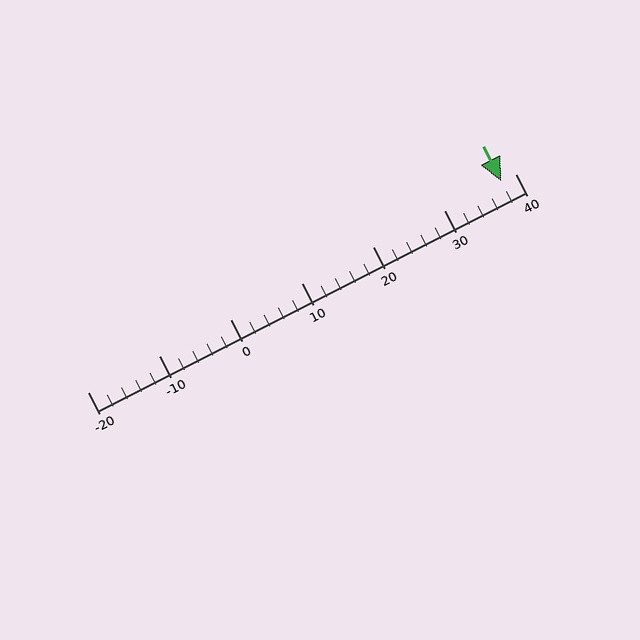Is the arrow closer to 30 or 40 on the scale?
The arrow is closer to 40.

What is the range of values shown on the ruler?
The ruler shows values from -20 to 40.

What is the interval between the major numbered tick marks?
The major tick marks are spaced 10 units apart.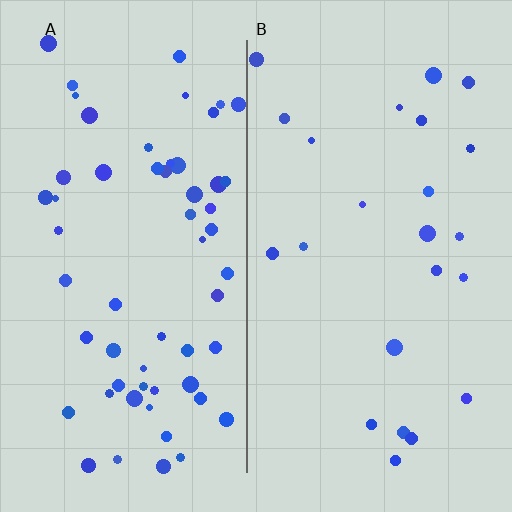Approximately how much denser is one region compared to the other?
Approximately 2.5× — region A over region B.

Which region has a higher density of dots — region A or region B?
A (the left).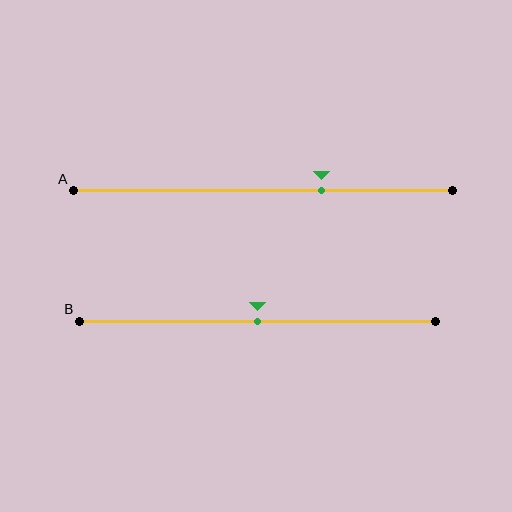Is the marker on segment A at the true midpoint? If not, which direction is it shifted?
No, the marker on segment A is shifted to the right by about 15% of the segment length.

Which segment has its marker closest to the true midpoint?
Segment B has its marker closest to the true midpoint.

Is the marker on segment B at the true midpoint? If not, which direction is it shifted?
Yes, the marker on segment B is at the true midpoint.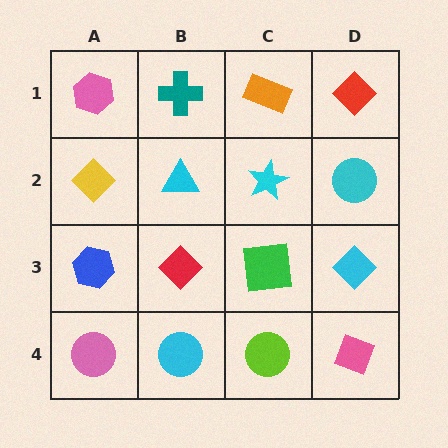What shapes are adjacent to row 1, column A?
A yellow diamond (row 2, column A), a teal cross (row 1, column B).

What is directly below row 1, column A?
A yellow diamond.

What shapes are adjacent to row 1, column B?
A cyan triangle (row 2, column B), a pink hexagon (row 1, column A), an orange rectangle (row 1, column C).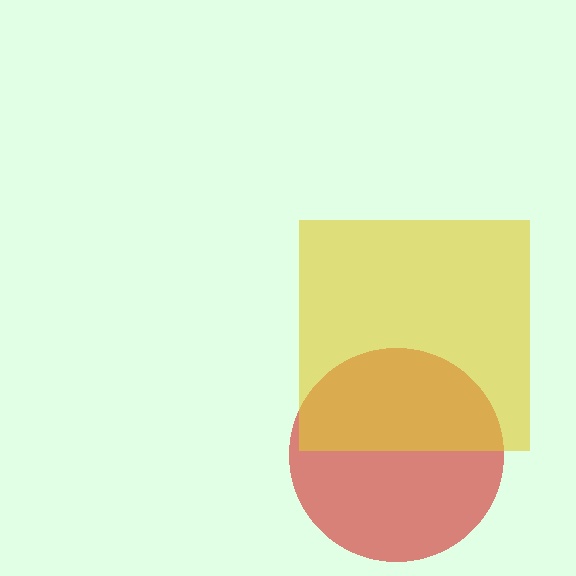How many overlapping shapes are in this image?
There are 2 overlapping shapes in the image.